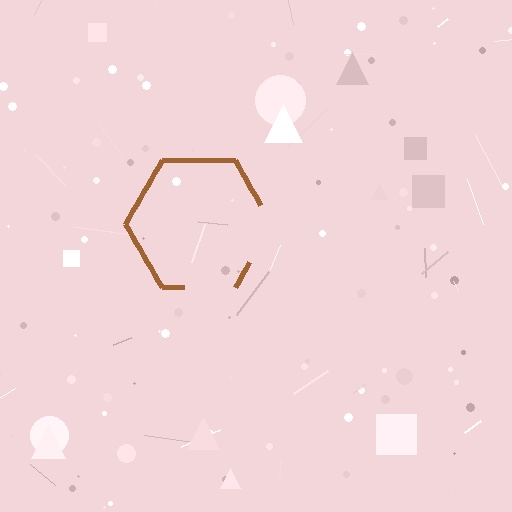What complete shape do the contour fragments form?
The contour fragments form a hexagon.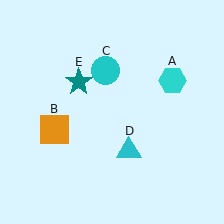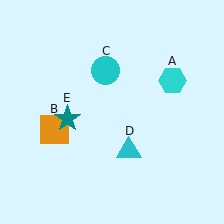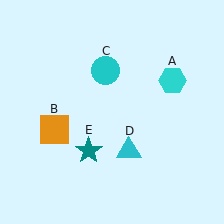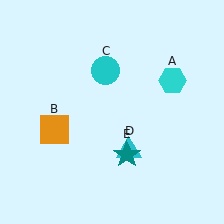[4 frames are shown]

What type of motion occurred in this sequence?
The teal star (object E) rotated counterclockwise around the center of the scene.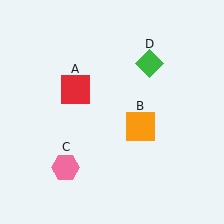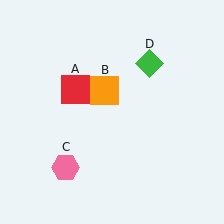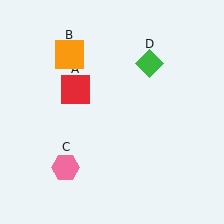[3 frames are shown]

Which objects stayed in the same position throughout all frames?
Red square (object A) and pink hexagon (object C) and green diamond (object D) remained stationary.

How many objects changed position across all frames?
1 object changed position: orange square (object B).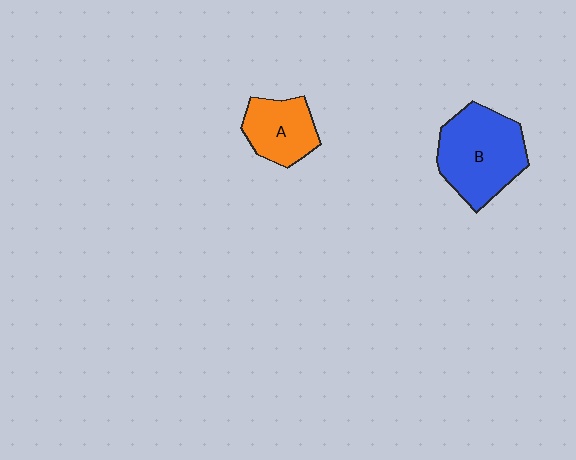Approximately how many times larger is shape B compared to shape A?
Approximately 1.6 times.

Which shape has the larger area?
Shape B (blue).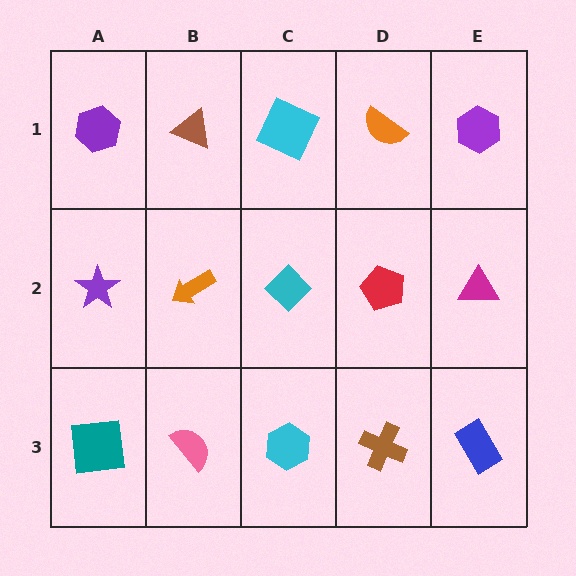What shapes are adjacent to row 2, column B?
A brown triangle (row 1, column B), a pink semicircle (row 3, column B), a purple star (row 2, column A), a cyan diamond (row 2, column C).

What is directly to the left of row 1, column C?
A brown triangle.